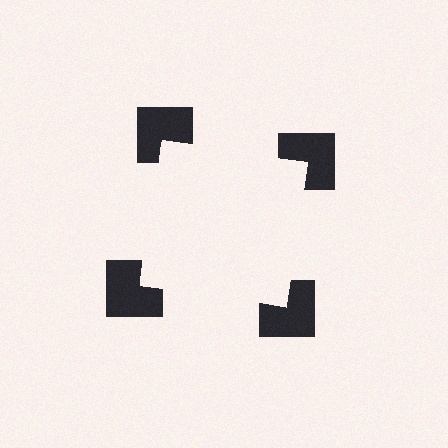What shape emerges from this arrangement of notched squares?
An illusory square — its edges are inferred from the aligned wedge cuts in the notched squares, not physically drawn.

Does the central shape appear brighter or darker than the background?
It typically appears slightly brighter than the background, even though no actual brightness change is drawn.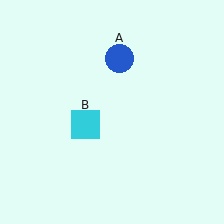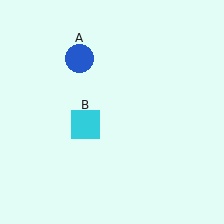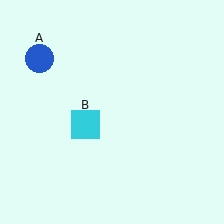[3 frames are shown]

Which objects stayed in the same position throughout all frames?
Cyan square (object B) remained stationary.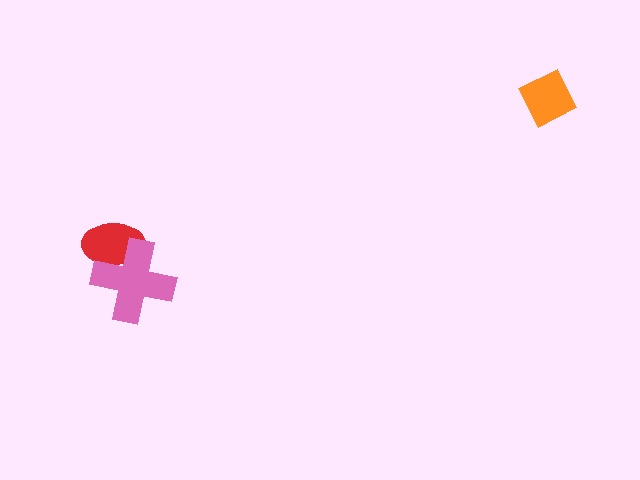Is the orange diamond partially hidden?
No, no other shape covers it.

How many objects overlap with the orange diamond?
0 objects overlap with the orange diamond.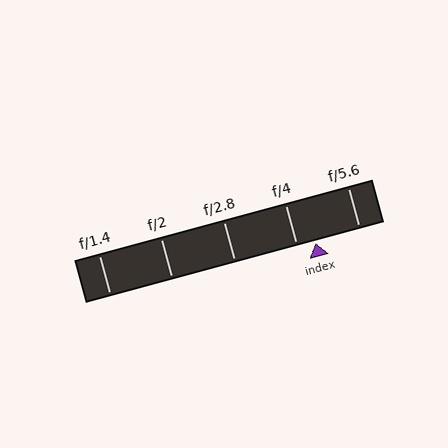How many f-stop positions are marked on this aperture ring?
There are 5 f-stop positions marked.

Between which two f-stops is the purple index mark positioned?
The index mark is between f/4 and f/5.6.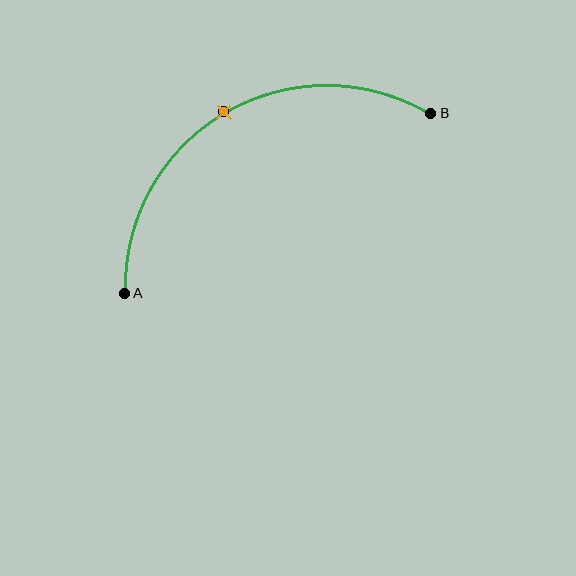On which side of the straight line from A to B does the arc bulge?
The arc bulges above the straight line connecting A and B.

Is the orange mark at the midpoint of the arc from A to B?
Yes. The orange mark lies on the arc at equal arc-length from both A and B — it is the arc midpoint.